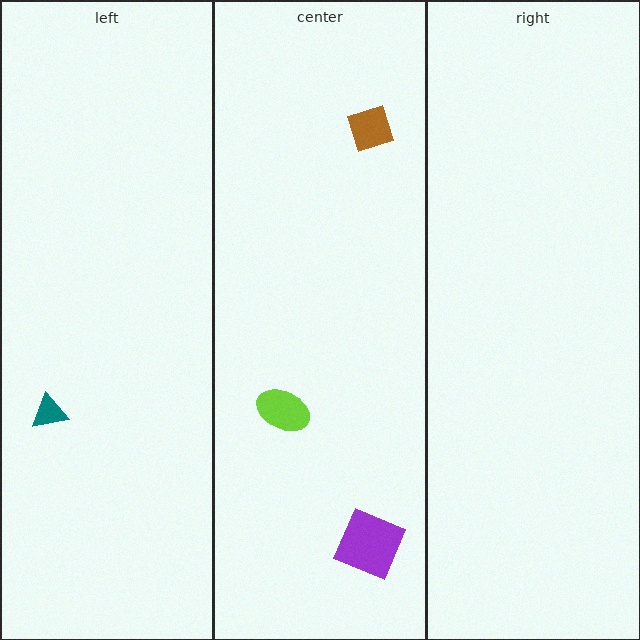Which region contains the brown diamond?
The center region.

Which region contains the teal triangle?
The left region.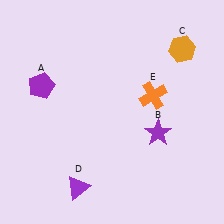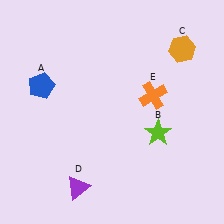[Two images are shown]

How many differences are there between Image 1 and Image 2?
There are 2 differences between the two images.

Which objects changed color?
A changed from purple to blue. B changed from purple to lime.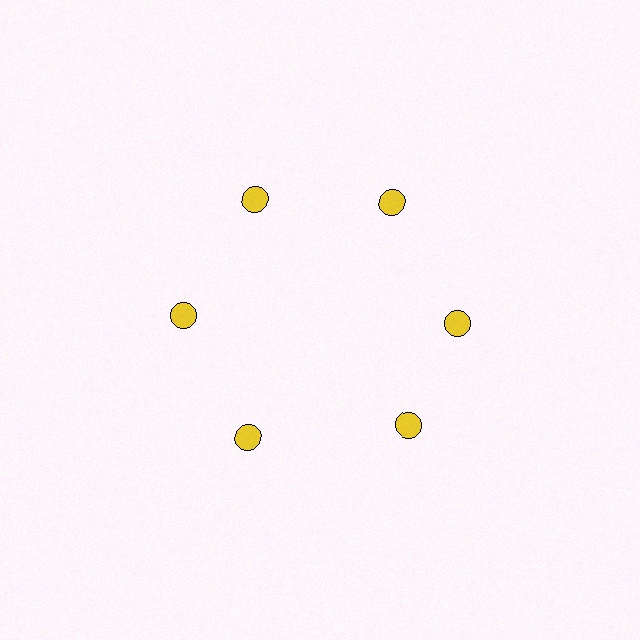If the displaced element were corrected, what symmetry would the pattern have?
It would have 6-fold rotational symmetry — the pattern would map onto itself every 60 degrees.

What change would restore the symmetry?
The symmetry would be restored by rotating it back into even spacing with its neighbors so that all 6 circles sit at equal angles and equal distance from the center.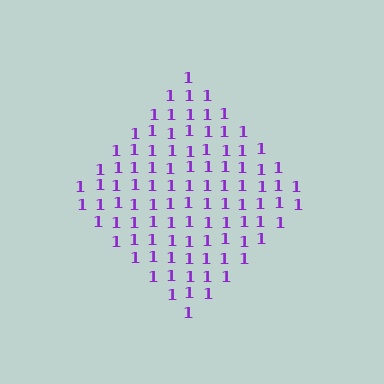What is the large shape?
The large shape is a diamond.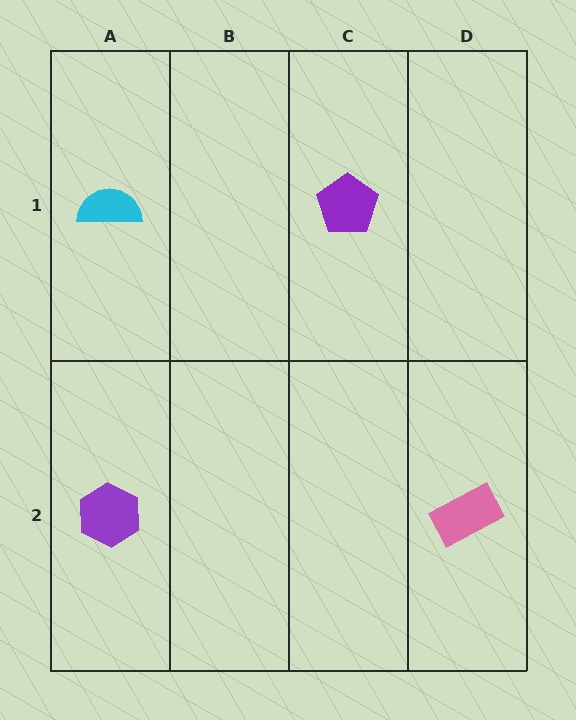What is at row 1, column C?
A purple pentagon.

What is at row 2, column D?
A pink rectangle.